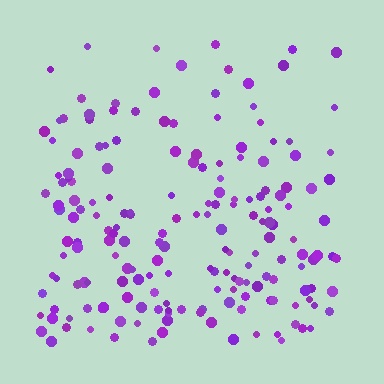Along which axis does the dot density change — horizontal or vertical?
Vertical.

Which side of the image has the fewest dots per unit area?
The top.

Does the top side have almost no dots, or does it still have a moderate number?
Still a moderate number, just noticeably fewer than the bottom.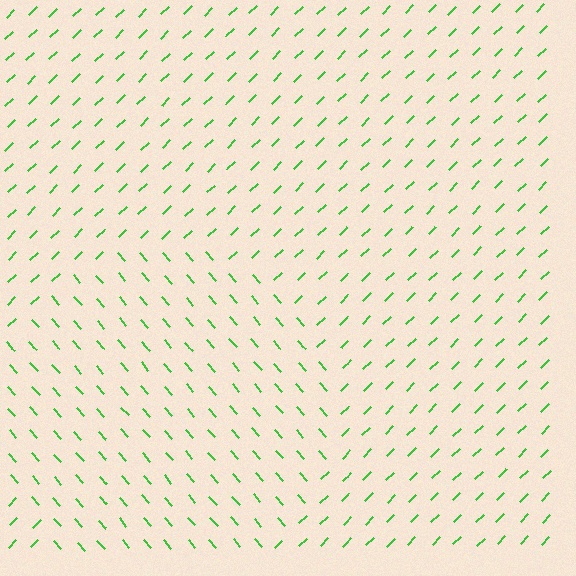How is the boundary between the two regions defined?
The boundary is defined purely by a change in line orientation (approximately 87 degrees difference). All lines are the same color and thickness.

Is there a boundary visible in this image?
Yes, there is a texture boundary formed by a change in line orientation.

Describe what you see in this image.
The image is filled with small green line segments. A circle region in the image has lines oriented differently from the surrounding lines, creating a visible texture boundary.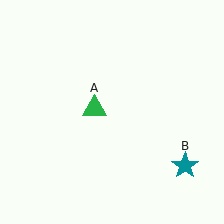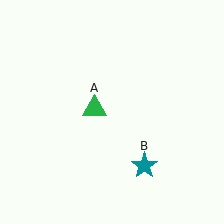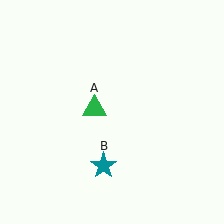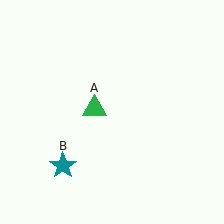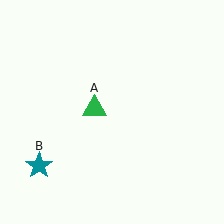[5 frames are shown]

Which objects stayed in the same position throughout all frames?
Green triangle (object A) remained stationary.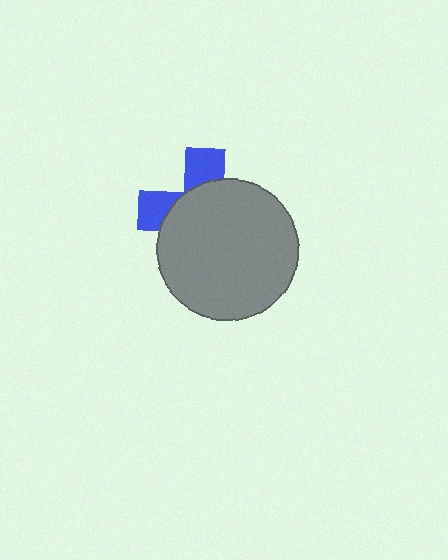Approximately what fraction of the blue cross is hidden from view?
Roughly 70% of the blue cross is hidden behind the gray circle.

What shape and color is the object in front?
The object in front is a gray circle.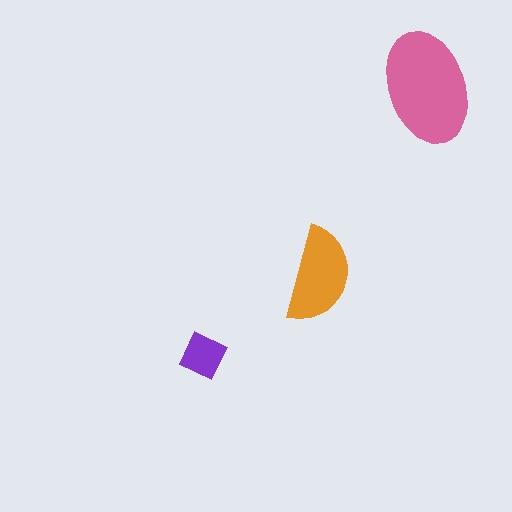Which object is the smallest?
The purple diamond.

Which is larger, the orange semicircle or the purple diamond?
The orange semicircle.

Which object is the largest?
The pink ellipse.